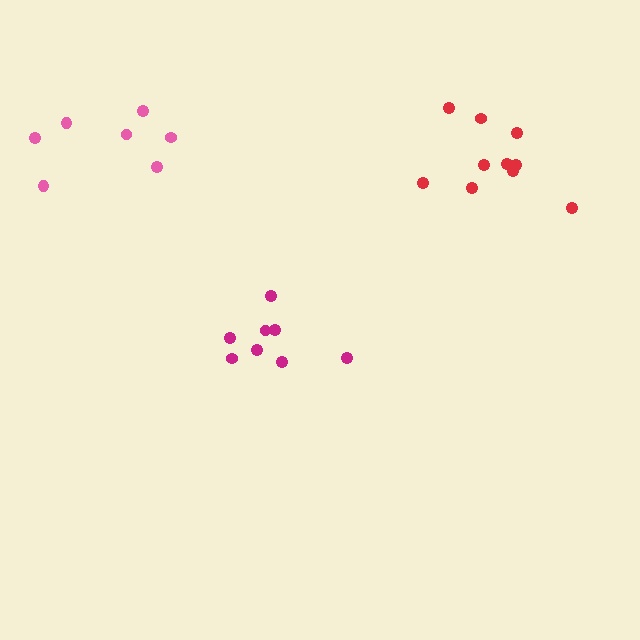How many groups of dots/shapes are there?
There are 3 groups.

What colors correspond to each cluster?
The clusters are colored: red, pink, magenta.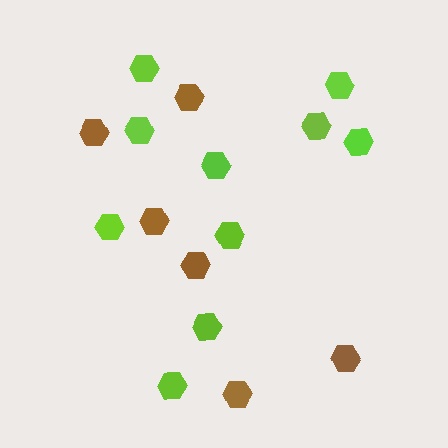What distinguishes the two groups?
There are 2 groups: one group of lime hexagons (10) and one group of brown hexagons (6).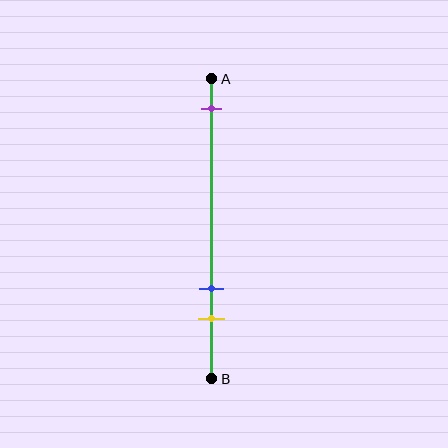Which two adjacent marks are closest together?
The blue and yellow marks are the closest adjacent pair.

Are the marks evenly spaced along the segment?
No, the marks are not evenly spaced.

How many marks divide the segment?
There are 3 marks dividing the segment.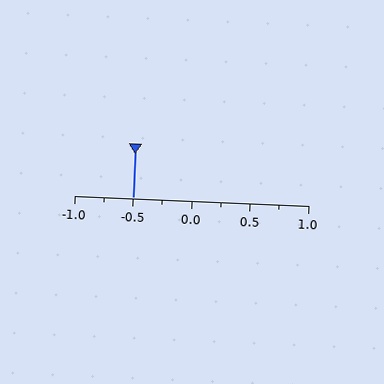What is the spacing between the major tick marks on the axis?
The major ticks are spaced 0.5 apart.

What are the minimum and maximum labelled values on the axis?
The axis runs from -1.0 to 1.0.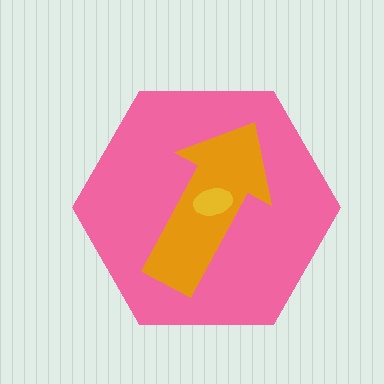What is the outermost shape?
The pink hexagon.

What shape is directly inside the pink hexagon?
The orange arrow.